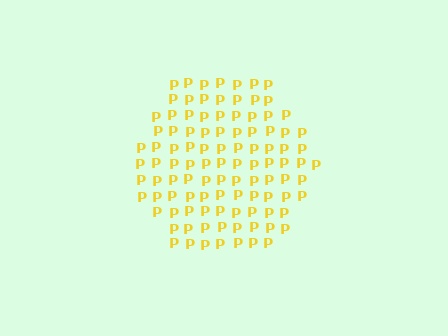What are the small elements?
The small elements are letter P's.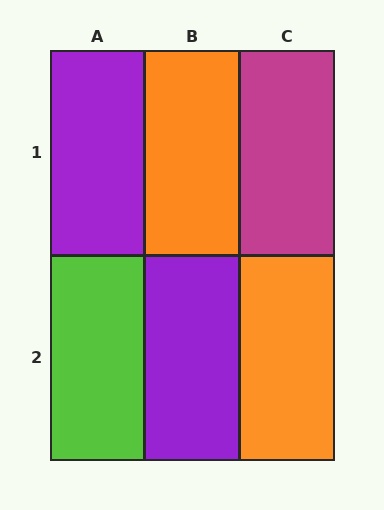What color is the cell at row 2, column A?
Lime.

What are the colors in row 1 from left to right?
Purple, orange, magenta.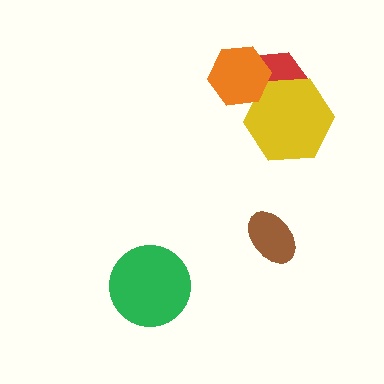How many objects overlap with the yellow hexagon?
2 objects overlap with the yellow hexagon.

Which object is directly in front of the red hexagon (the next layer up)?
The yellow hexagon is directly in front of the red hexagon.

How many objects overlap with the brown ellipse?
0 objects overlap with the brown ellipse.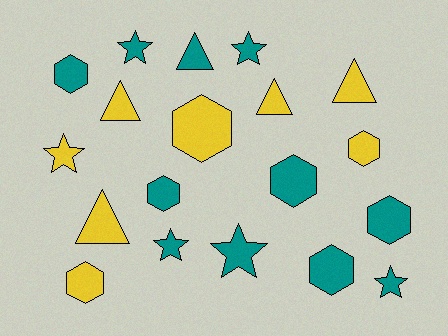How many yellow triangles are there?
There are 4 yellow triangles.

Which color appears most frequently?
Teal, with 11 objects.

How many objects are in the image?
There are 19 objects.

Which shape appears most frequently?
Hexagon, with 8 objects.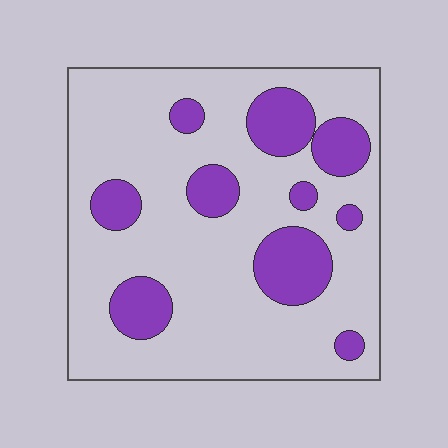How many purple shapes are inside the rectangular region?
10.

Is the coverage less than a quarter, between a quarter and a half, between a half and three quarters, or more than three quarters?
Less than a quarter.